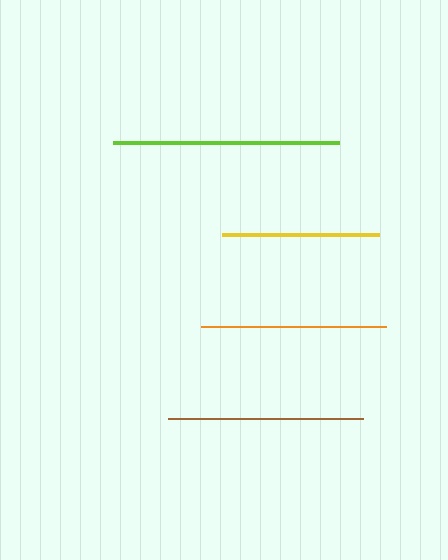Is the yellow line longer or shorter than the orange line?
The orange line is longer than the yellow line.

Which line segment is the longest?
The lime line is the longest at approximately 226 pixels.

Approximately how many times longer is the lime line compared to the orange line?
The lime line is approximately 1.2 times the length of the orange line.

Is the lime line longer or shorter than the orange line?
The lime line is longer than the orange line.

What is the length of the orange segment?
The orange segment is approximately 185 pixels long.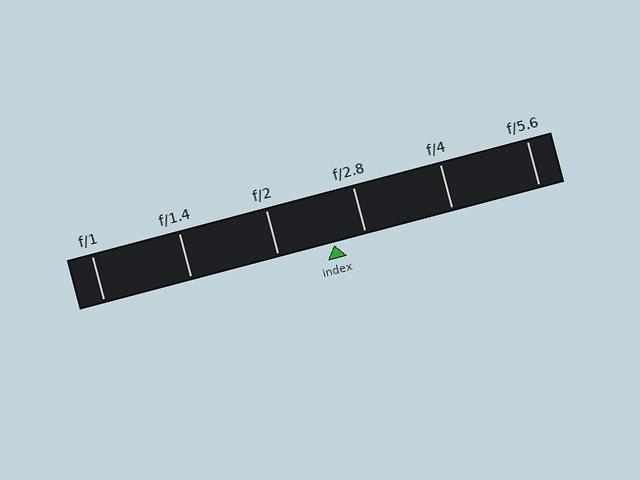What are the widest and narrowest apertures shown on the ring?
The widest aperture shown is f/1 and the narrowest is f/5.6.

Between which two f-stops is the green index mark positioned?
The index mark is between f/2 and f/2.8.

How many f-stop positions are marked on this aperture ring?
There are 6 f-stop positions marked.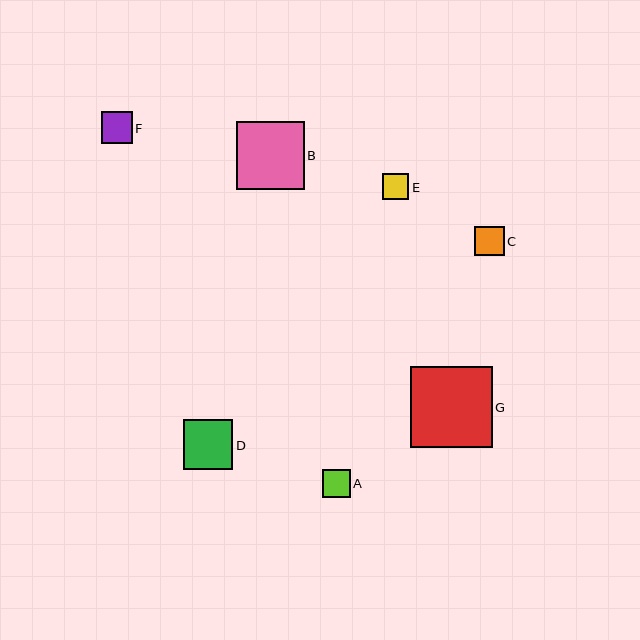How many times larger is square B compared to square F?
Square B is approximately 2.2 times the size of square F.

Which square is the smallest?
Square E is the smallest with a size of approximately 26 pixels.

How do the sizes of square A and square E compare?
Square A and square E are approximately the same size.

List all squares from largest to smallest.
From largest to smallest: G, B, D, F, C, A, E.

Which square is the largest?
Square G is the largest with a size of approximately 81 pixels.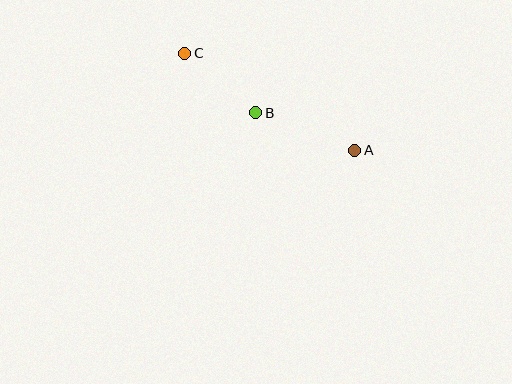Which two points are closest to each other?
Points B and C are closest to each other.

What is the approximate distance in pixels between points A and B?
The distance between A and B is approximately 105 pixels.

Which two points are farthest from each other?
Points A and C are farthest from each other.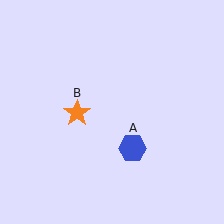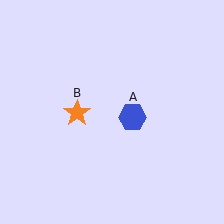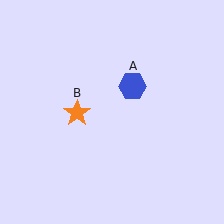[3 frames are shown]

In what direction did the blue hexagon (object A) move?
The blue hexagon (object A) moved up.